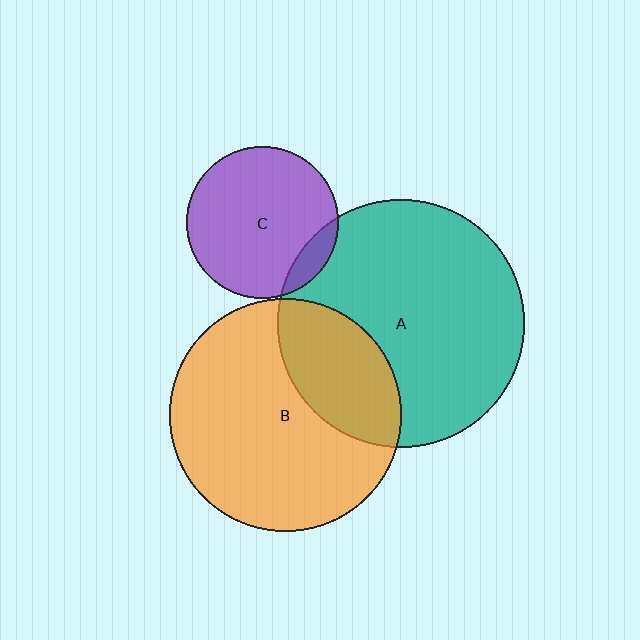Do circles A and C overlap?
Yes.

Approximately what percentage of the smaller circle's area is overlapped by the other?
Approximately 10%.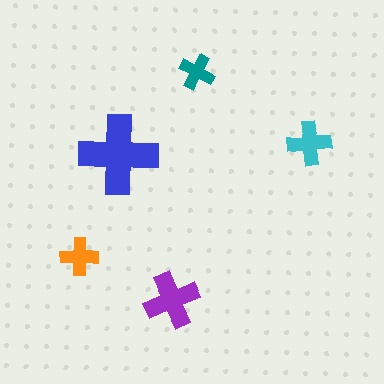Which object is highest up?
The teal cross is topmost.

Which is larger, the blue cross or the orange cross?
The blue one.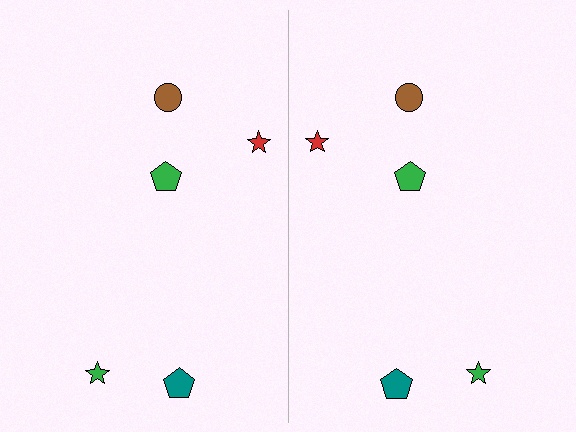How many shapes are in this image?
There are 10 shapes in this image.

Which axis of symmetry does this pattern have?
The pattern has a vertical axis of symmetry running through the center of the image.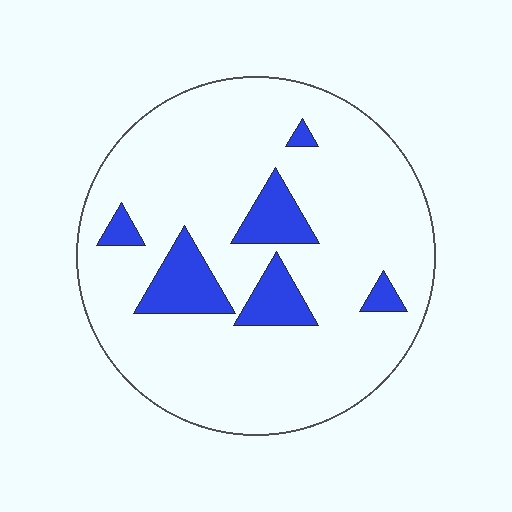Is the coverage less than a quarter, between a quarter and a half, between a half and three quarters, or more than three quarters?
Less than a quarter.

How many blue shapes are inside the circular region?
6.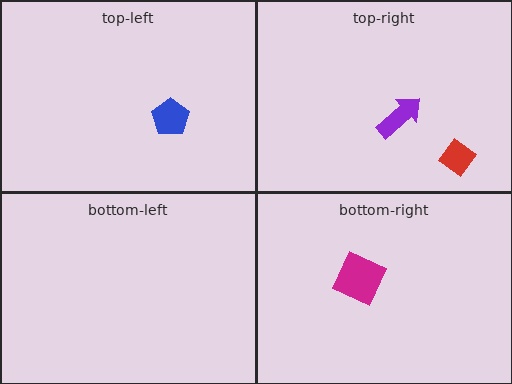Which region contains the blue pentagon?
The top-left region.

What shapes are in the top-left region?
The blue pentagon.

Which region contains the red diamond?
The top-right region.